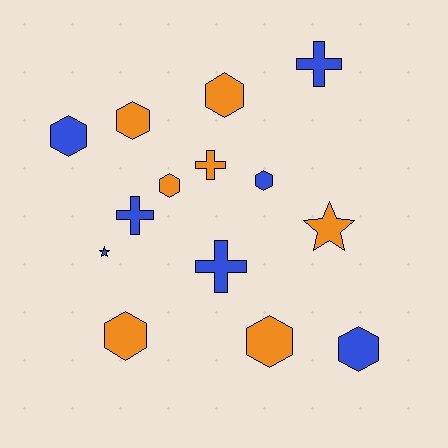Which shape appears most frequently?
Hexagon, with 8 objects.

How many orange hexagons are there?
There are 5 orange hexagons.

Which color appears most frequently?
Blue, with 7 objects.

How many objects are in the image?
There are 14 objects.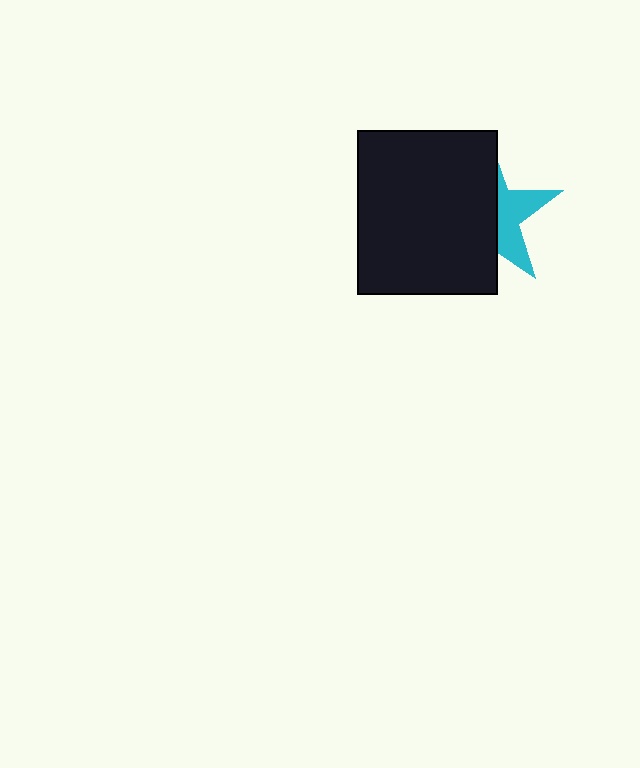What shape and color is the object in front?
The object in front is a black rectangle.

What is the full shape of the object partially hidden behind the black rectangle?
The partially hidden object is a cyan star.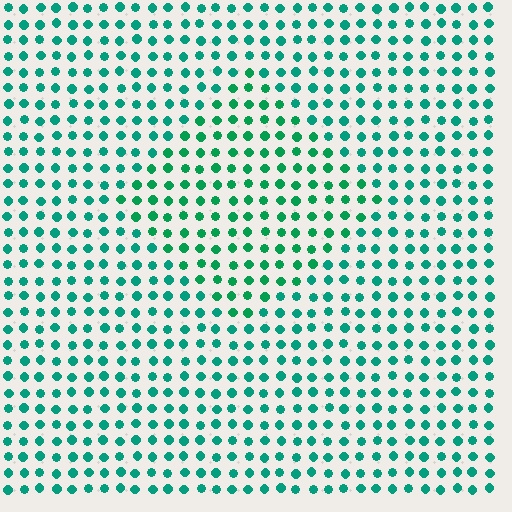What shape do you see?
I see a diamond.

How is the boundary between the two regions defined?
The boundary is defined purely by a slight shift in hue (about 19 degrees). Spacing, size, and orientation are identical on both sides.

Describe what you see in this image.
The image is filled with small teal elements in a uniform arrangement. A diamond-shaped region is visible where the elements are tinted to a slightly different hue, forming a subtle color boundary.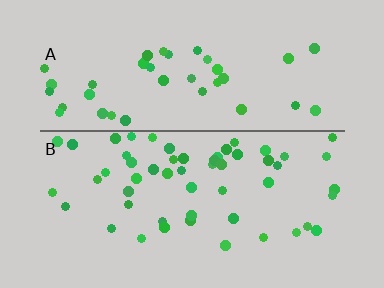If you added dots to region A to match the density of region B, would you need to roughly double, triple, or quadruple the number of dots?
Approximately double.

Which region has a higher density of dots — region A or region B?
B (the bottom).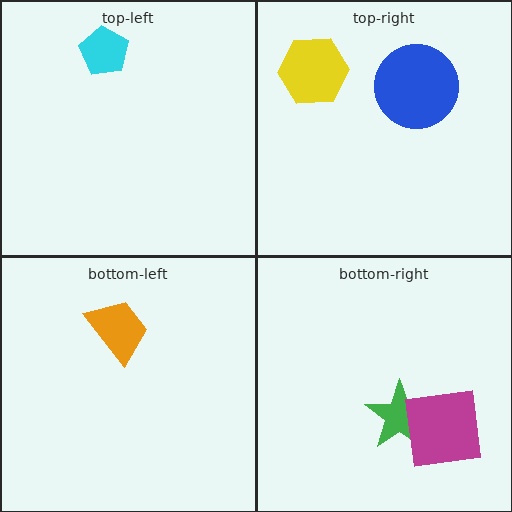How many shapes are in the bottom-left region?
1.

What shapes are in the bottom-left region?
The orange trapezoid.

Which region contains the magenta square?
The bottom-right region.